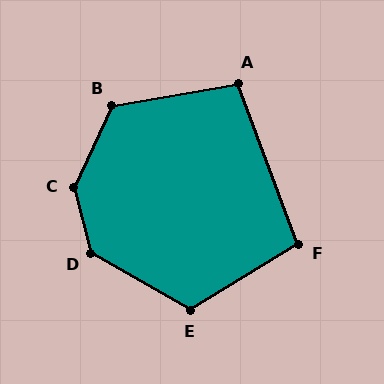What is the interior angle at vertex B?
Approximately 125 degrees (obtuse).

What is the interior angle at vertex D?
Approximately 134 degrees (obtuse).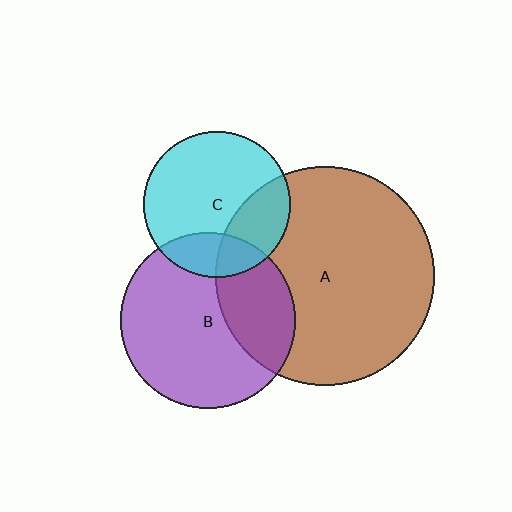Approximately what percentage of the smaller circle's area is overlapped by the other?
Approximately 20%.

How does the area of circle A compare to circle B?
Approximately 1.6 times.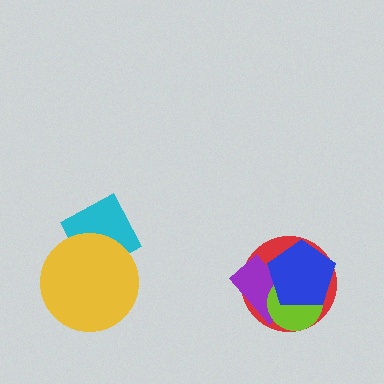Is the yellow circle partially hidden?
No, no other shape covers it.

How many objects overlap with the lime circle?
3 objects overlap with the lime circle.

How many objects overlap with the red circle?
3 objects overlap with the red circle.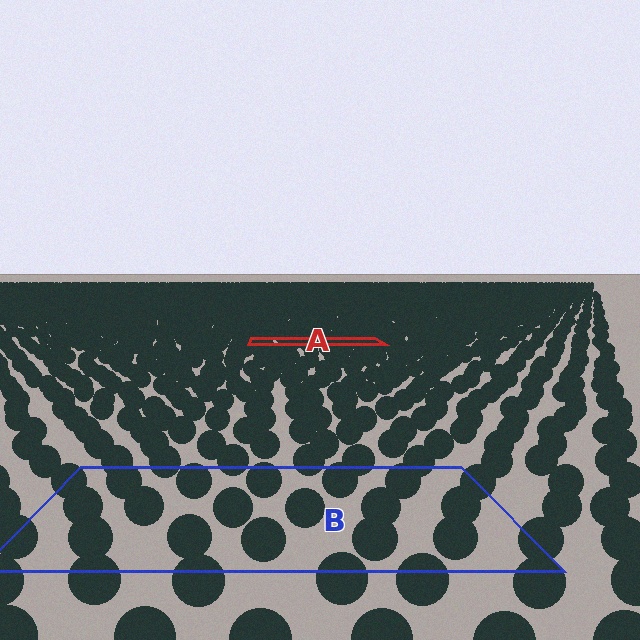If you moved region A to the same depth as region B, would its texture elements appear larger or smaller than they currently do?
They would appear larger. At a closer depth, the same texture elements are projected at a bigger on-screen size.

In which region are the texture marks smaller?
The texture marks are smaller in region A, because it is farther away.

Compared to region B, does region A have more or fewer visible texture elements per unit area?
Region A has more texture elements per unit area — they are packed more densely because it is farther away.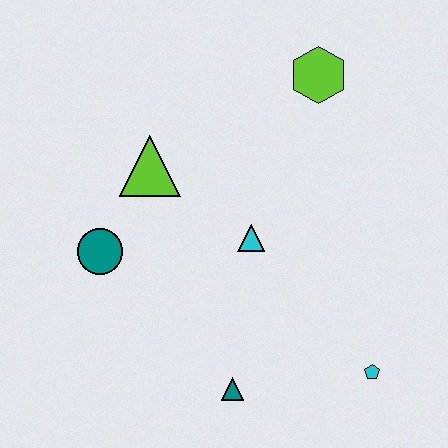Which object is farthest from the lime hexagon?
The teal triangle is farthest from the lime hexagon.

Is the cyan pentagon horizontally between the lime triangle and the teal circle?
No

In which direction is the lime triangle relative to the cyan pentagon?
The lime triangle is to the left of the cyan pentagon.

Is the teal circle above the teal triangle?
Yes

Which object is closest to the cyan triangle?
The lime triangle is closest to the cyan triangle.